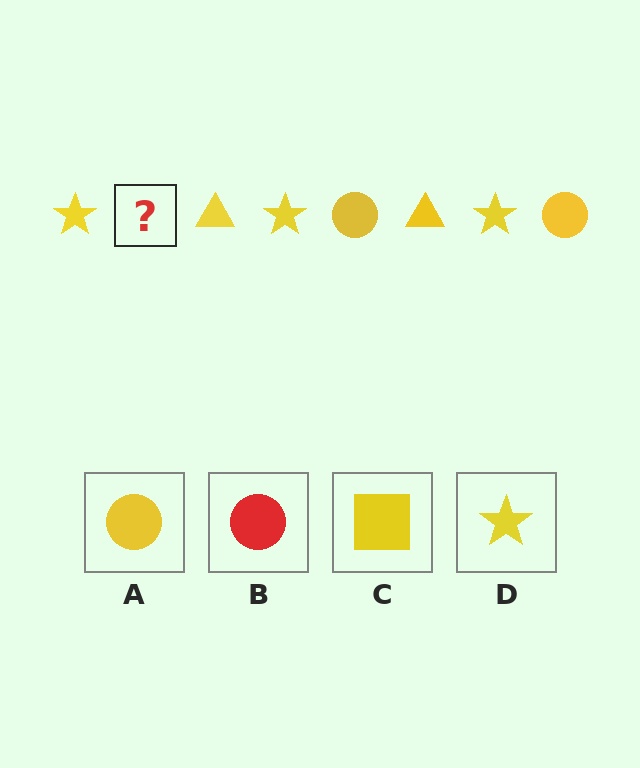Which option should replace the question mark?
Option A.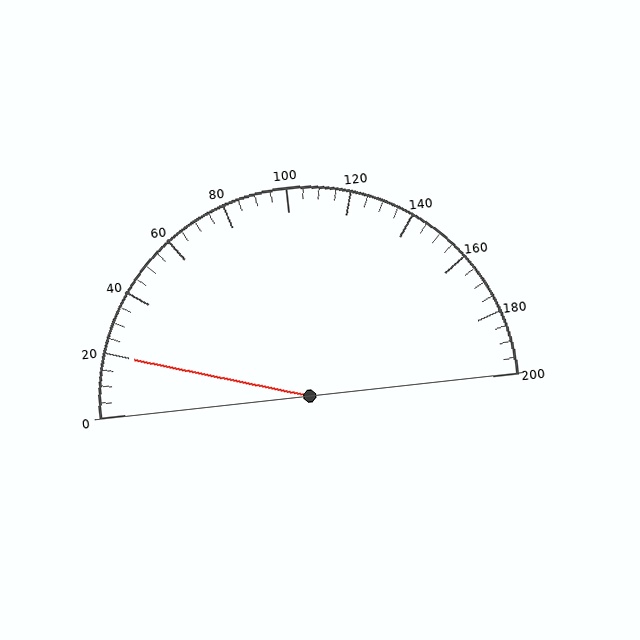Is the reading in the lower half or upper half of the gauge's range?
The reading is in the lower half of the range (0 to 200).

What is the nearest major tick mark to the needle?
The nearest major tick mark is 20.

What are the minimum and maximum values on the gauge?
The gauge ranges from 0 to 200.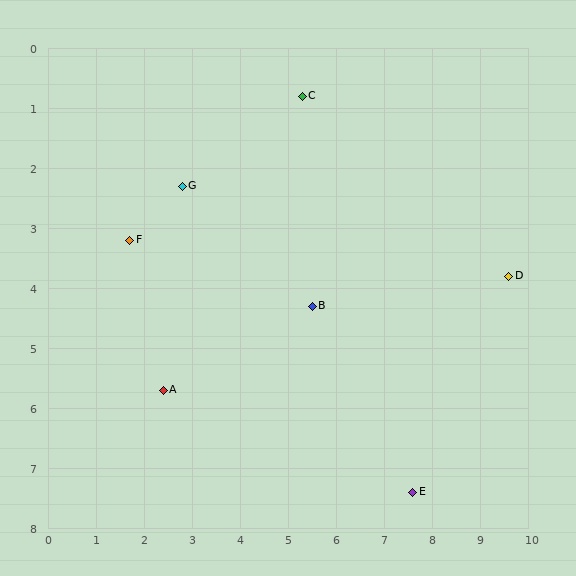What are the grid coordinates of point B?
Point B is at approximately (5.5, 4.3).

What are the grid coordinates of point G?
Point G is at approximately (2.8, 2.3).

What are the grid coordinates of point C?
Point C is at approximately (5.3, 0.8).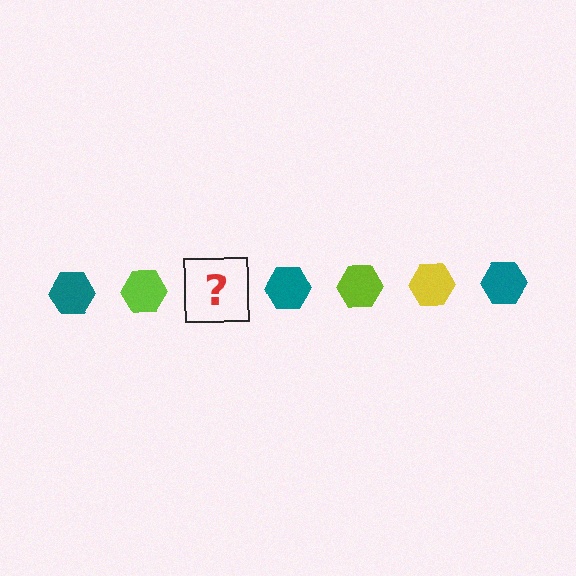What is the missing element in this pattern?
The missing element is a yellow hexagon.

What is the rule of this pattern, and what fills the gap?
The rule is that the pattern cycles through teal, lime, yellow hexagons. The gap should be filled with a yellow hexagon.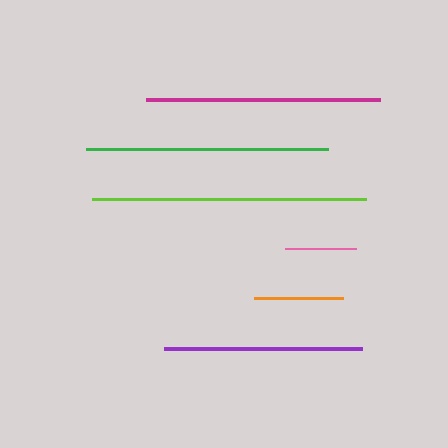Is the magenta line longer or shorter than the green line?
The green line is longer than the magenta line.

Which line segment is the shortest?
The pink line is the shortest at approximately 71 pixels.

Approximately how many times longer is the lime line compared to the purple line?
The lime line is approximately 1.4 times the length of the purple line.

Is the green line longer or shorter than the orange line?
The green line is longer than the orange line.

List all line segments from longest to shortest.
From longest to shortest: lime, green, magenta, purple, orange, pink.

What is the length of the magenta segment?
The magenta segment is approximately 234 pixels long.